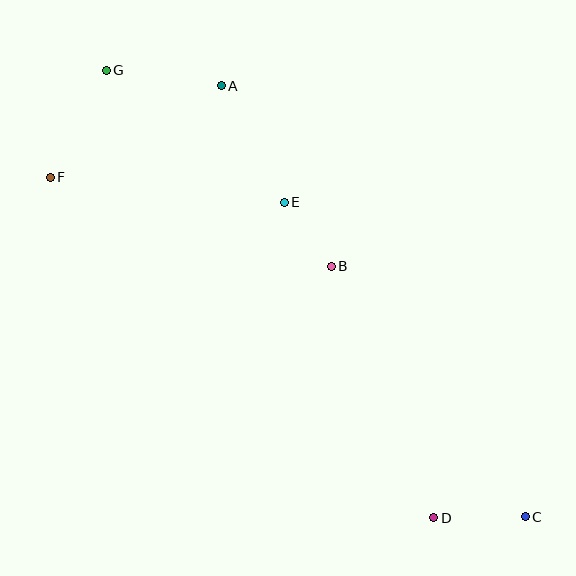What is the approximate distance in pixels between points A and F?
The distance between A and F is approximately 194 pixels.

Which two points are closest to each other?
Points B and E are closest to each other.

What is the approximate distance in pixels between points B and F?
The distance between B and F is approximately 295 pixels.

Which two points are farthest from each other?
Points C and G are farthest from each other.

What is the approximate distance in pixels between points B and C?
The distance between B and C is approximately 317 pixels.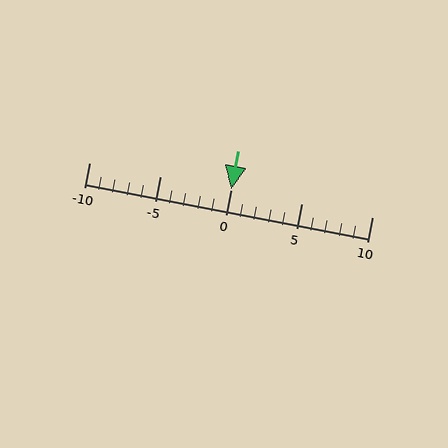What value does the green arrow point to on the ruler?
The green arrow points to approximately 0.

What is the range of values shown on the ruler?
The ruler shows values from -10 to 10.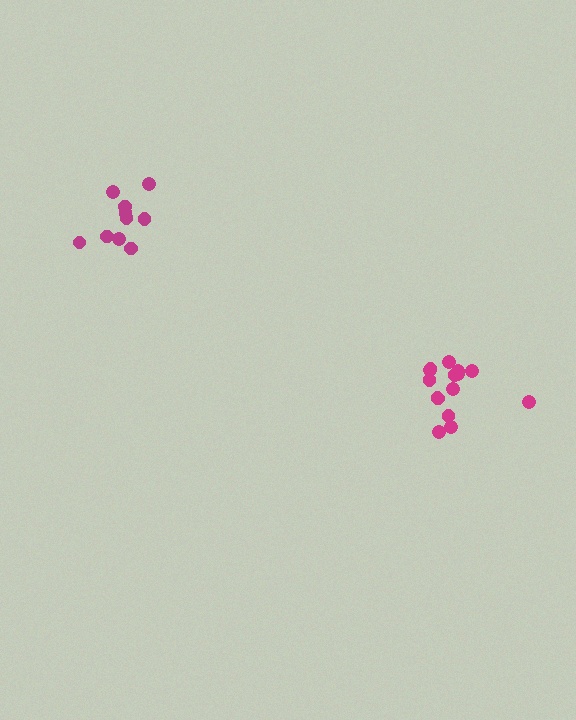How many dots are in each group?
Group 1: 10 dots, Group 2: 15 dots (25 total).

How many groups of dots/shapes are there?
There are 2 groups.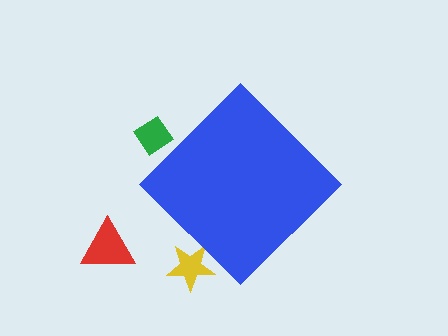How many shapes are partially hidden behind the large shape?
2 shapes are partially hidden.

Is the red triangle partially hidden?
No, the red triangle is fully visible.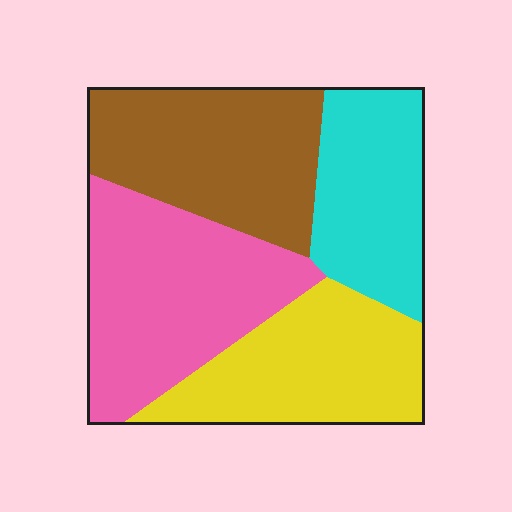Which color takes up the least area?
Cyan, at roughly 20%.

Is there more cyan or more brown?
Brown.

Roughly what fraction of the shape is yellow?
Yellow covers 24% of the shape.